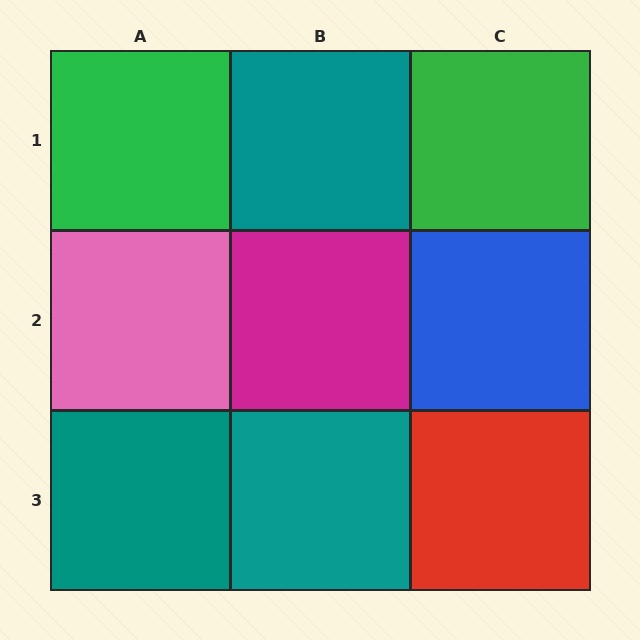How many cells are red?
1 cell is red.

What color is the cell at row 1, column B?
Teal.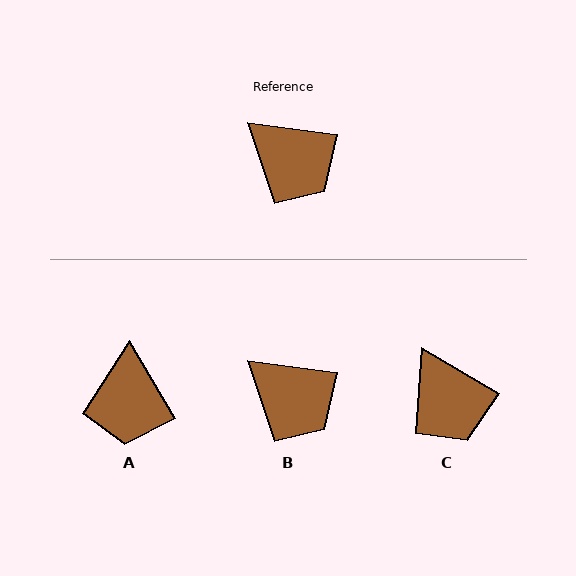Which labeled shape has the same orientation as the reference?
B.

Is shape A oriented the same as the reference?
No, it is off by about 51 degrees.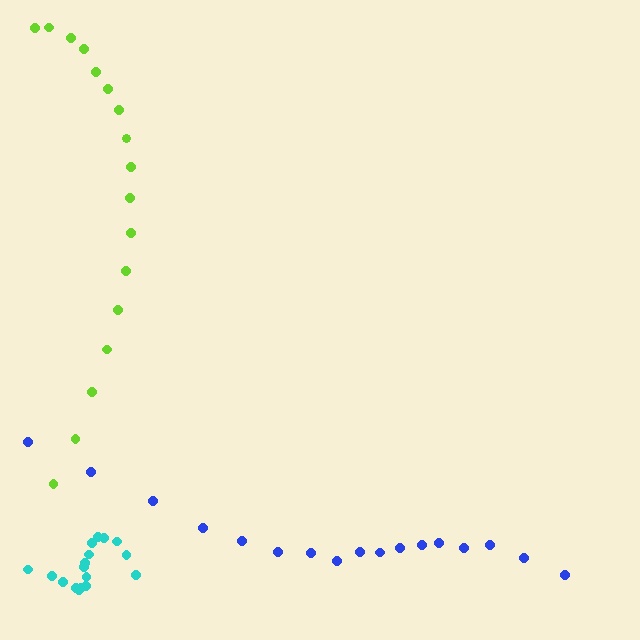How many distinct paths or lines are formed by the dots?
There are 3 distinct paths.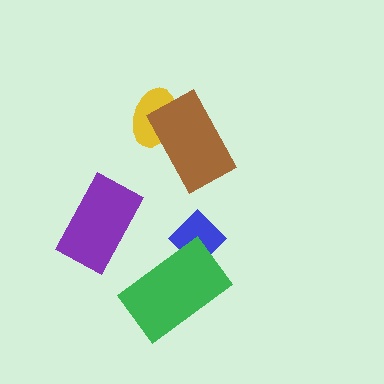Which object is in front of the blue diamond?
The green rectangle is in front of the blue diamond.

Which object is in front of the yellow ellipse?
The brown rectangle is in front of the yellow ellipse.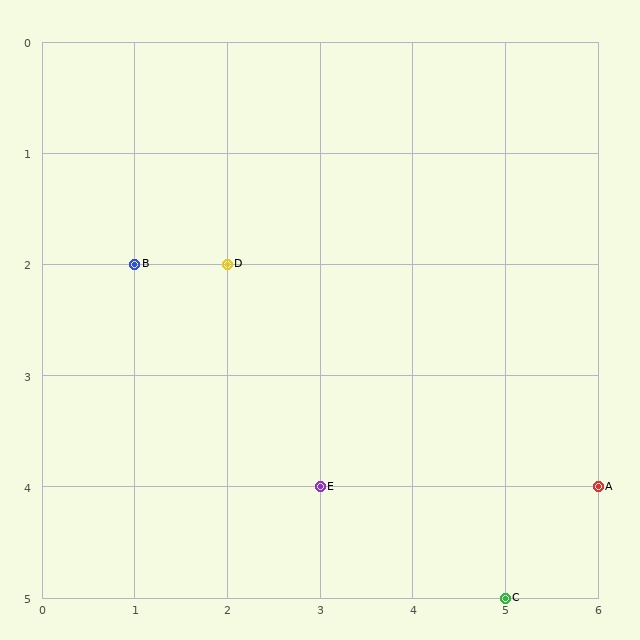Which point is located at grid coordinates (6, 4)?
Point A is at (6, 4).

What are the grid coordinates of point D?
Point D is at grid coordinates (2, 2).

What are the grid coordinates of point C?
Point C is at grid coordinates (5, 5).